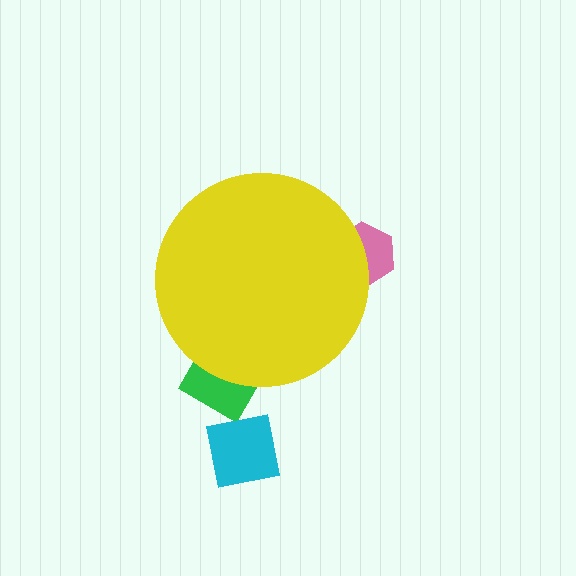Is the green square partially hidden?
Yes, the green square is partially hidden behind the yellow circle.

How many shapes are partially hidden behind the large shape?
2 shapes are partially hidden.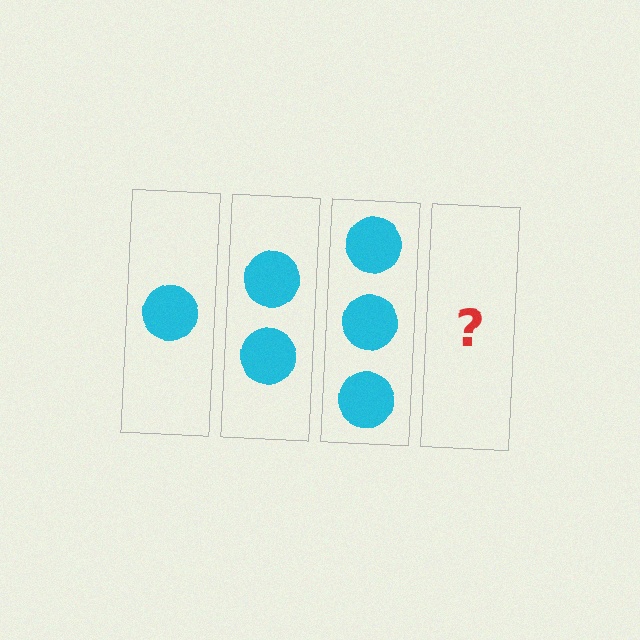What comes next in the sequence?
The next element should be 4 circles.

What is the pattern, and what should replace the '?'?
The pattern is that each step adds one more circle. The '?' should be 4 circles.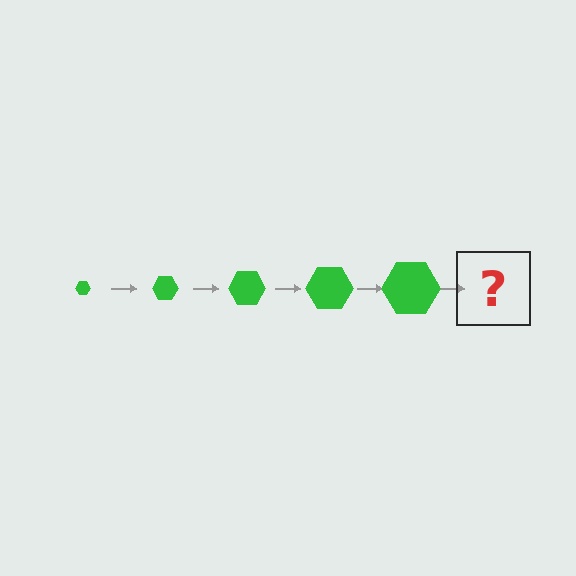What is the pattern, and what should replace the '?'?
The pattern is that the hexagon gets progressively larger each step. The '?' should be a green hexagon, larger than the previous one.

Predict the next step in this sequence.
The next step is a green hexagon, larger than the previous one.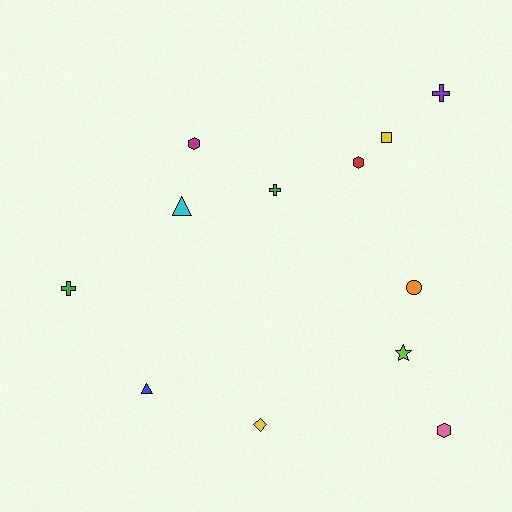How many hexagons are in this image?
There are 3 hexagons.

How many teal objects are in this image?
There are no teal objects.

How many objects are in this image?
There are 12 objects.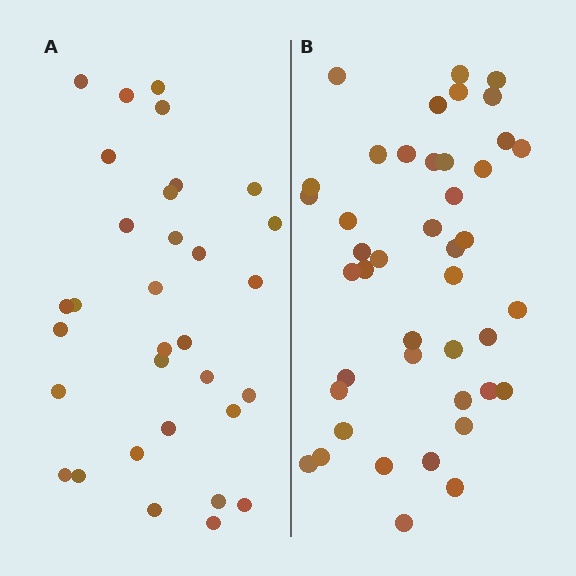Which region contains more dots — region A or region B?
Region B (the right region) has more dots.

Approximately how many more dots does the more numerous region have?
Region B has roughly 12 or so more dots than region A.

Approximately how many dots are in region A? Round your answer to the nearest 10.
About 30 dots. (The exact count is 32, which rounds to 30.)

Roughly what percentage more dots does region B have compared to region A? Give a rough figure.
About 35% more.